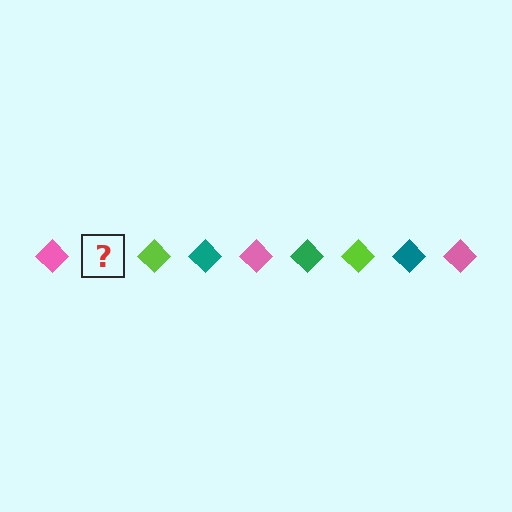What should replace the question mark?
The question mark should be replaced with a green diamond.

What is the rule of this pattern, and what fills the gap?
The rule is that the pattern cycles through pink, green, lime, teal diamonds. The gap should be filled with a green diamond.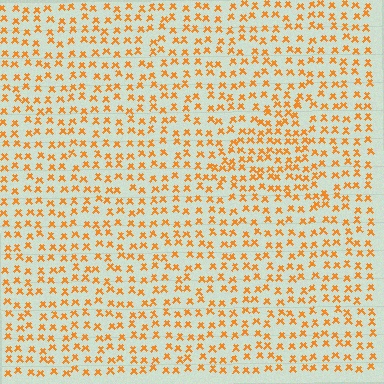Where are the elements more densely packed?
The elements are more densely packed inside the triangle boundary.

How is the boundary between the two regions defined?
The boundary is defined by a change in element density (approximately 1.5x ratio). All elements are the same color, size, and shape.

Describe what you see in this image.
The image contains small orange elements arranged at two different densities. A triangle-shaped region is visible where the elements are more densely packed than the surrounding area.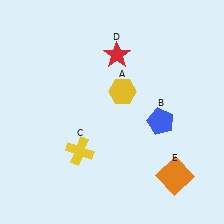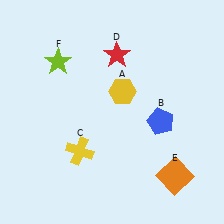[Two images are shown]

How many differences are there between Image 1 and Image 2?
There is 1 difference between the two images.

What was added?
A lime star (F) was added in Image 2.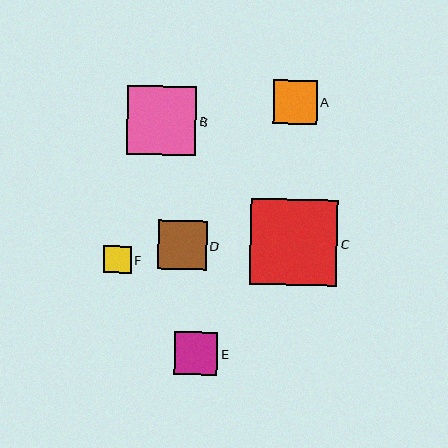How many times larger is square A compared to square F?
Square A is approximately 1.6 times the size of square F.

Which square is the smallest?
Square F is the smallest with a size of approximately 27 pixels.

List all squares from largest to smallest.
From largest to smallest: C, B, D, A, E, F.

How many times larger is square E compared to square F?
Square E is approximately 1.6 times the size of square F.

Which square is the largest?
Square C is the largest with a size of approximately 87 pixels.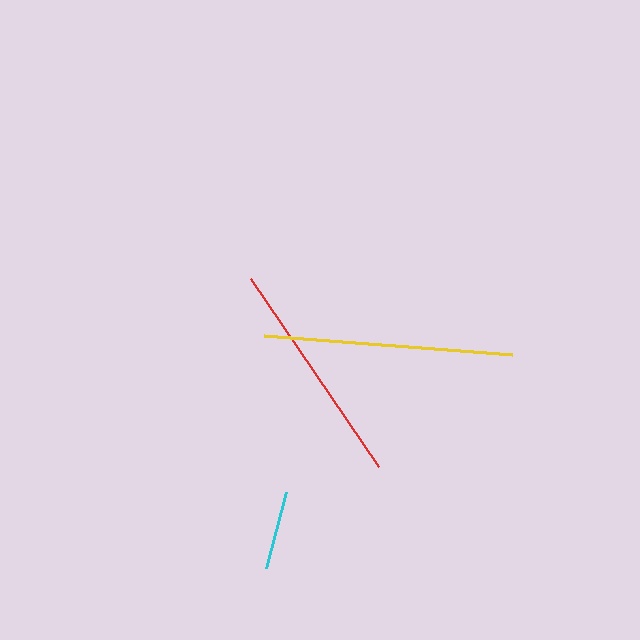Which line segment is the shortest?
The cyan line is the shortest at approximately 79 pixels.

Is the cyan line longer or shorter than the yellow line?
The yellow line is longer than the cyan line.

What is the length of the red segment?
The red segment is approximately 228 pixels long.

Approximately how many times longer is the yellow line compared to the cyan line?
The yellow line is approximately 3.1 times the length of the cyan line.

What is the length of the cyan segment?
The cyan segment is approximately 79 pixels long.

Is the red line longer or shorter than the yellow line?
The yellow line is longer than the red line.